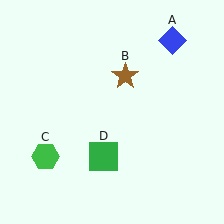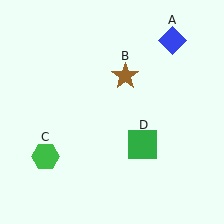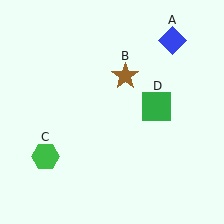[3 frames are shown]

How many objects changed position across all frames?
1 object changed position: green square (object D).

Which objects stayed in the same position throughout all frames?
Blue diamond (object A) and brown star (object B) and green hexagon (object C) remained stationary.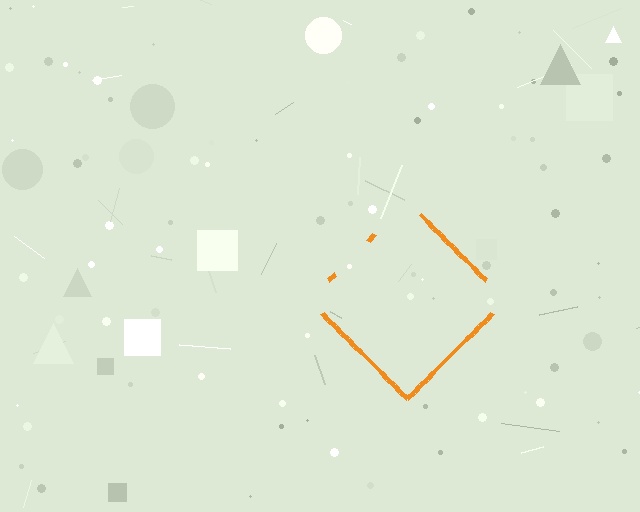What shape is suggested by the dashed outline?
The dashed outline suggests a diamond.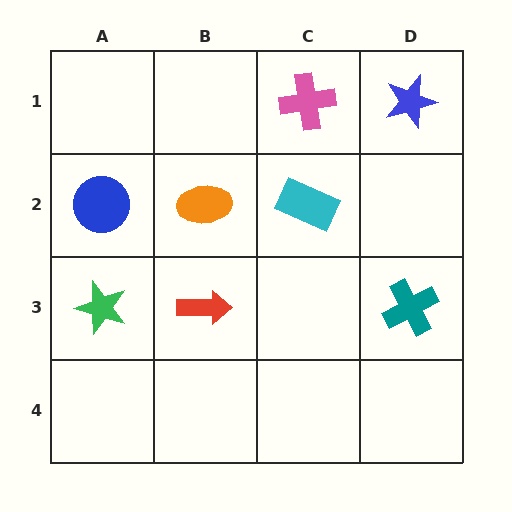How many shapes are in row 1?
2 shapes.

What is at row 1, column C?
A pink cross.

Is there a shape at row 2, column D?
No, that cell is empty.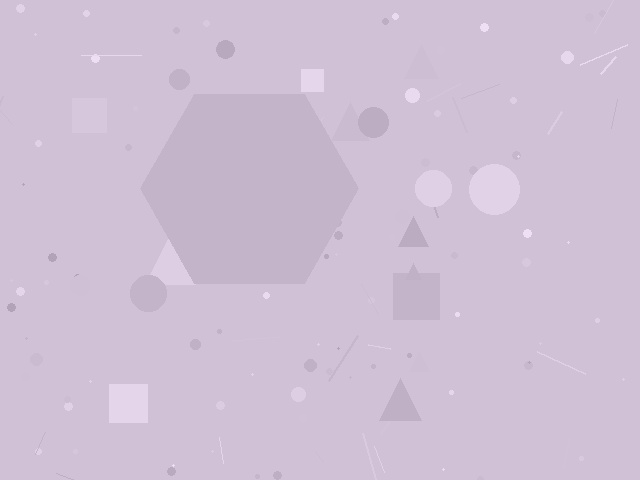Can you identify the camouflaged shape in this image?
The camouflaged shape is a hexagon.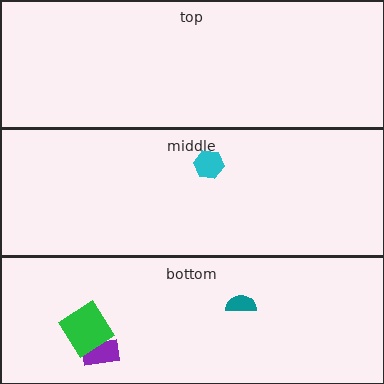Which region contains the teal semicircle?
The bottom region.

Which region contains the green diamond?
The bottom region.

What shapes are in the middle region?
The cyan hexagon.